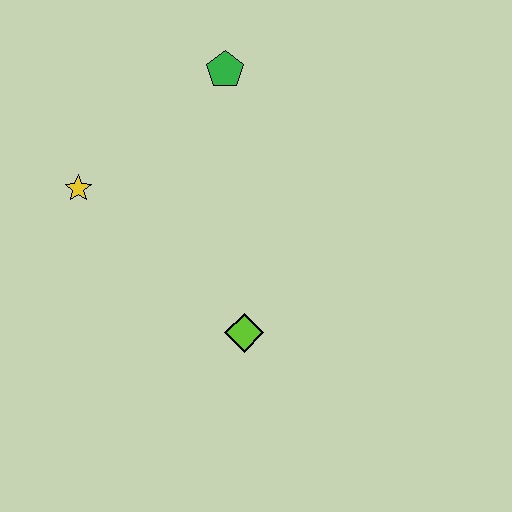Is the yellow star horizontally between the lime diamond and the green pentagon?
No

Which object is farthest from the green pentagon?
The lime diamond is farthest from the green pentagon.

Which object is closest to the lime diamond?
The yellow star is closest to the lime diamond.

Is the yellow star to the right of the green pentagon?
No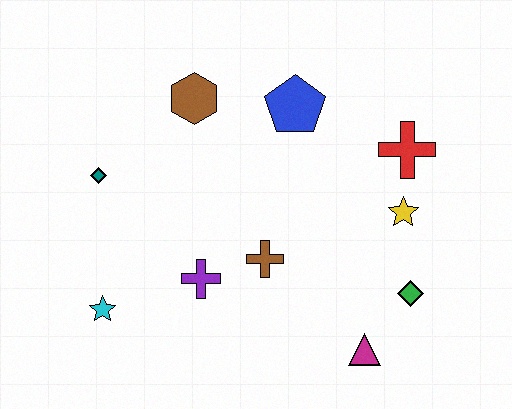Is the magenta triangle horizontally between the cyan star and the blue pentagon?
No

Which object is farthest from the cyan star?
The red cross is farthest from the cyan star.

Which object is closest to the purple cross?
The brown cross is closest to the purple cross.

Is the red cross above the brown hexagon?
No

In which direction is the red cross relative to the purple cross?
The red cross is to the right of the purple cross.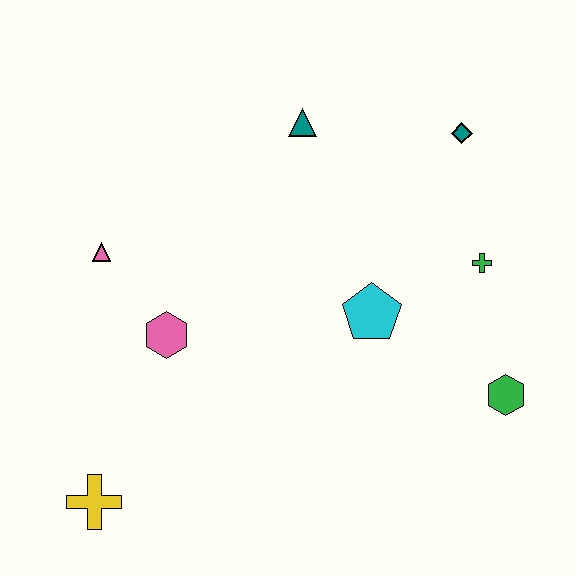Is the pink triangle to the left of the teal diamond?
Yes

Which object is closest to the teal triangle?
The teal diamond is closest to the teal triangle.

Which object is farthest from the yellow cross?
The teal diamond is farthest from the yellow cross.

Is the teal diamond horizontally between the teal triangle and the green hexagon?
Yes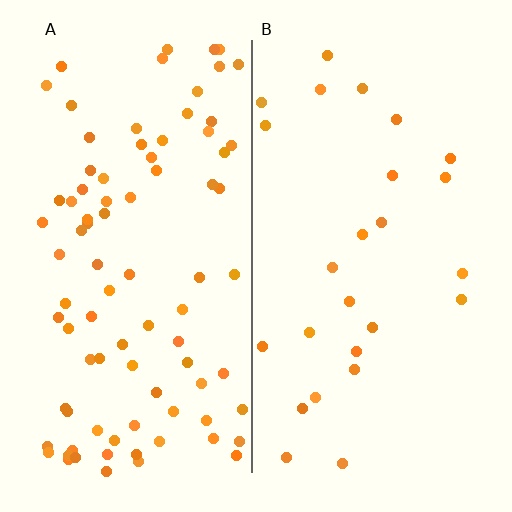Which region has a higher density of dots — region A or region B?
A (the left).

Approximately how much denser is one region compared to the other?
Approximately 3.4× — region A over region B.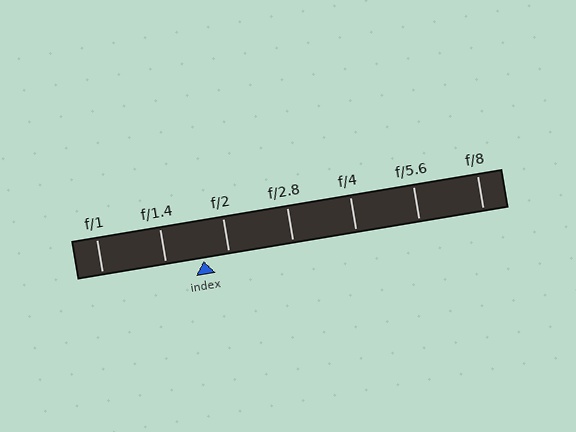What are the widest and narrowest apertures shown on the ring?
The widest aperture shown is f/1 and the narrowest is f/8.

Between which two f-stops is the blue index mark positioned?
The index mark is between f/1.4 and f/2.